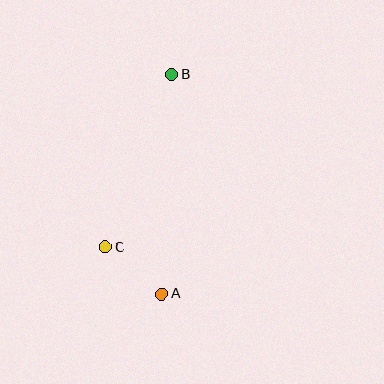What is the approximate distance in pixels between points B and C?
The distance between B and C is approximately 185 pixels.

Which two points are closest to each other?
Points A and C are closest to each other.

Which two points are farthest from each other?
Points A and B are farthest from each other.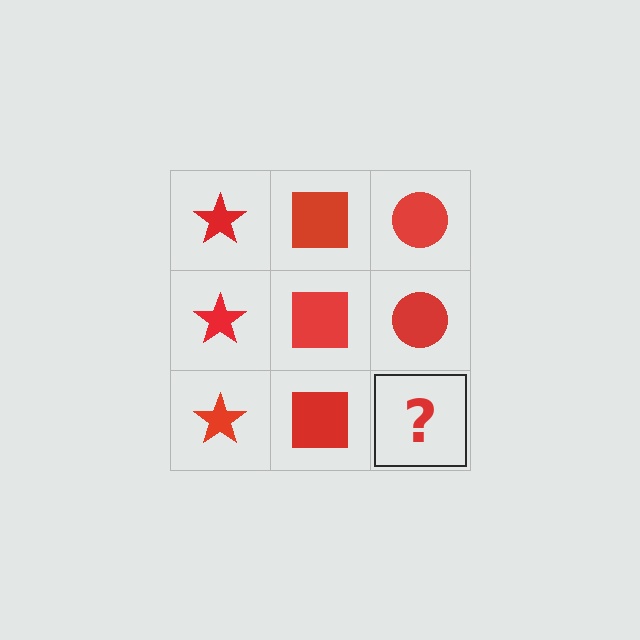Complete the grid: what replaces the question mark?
The question mark should be replaced with a red circle.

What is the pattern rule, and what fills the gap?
The rule is that each column has a consistent shape. The gap should be filled with a red circle.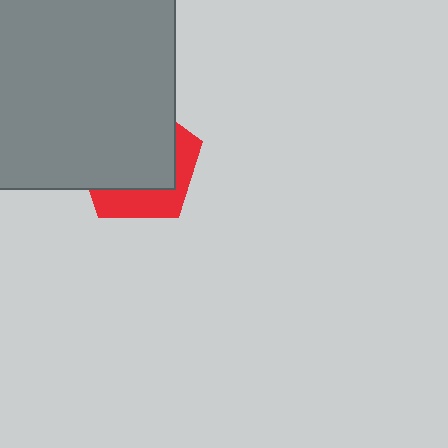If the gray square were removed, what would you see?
You would see the complete red pentagon.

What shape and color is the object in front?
The object in front is a gray square.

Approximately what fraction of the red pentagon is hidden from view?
Roughly 66% of the red pentagon is hidden behind the gray square.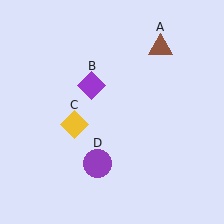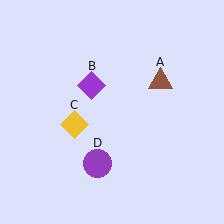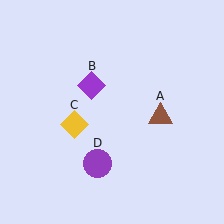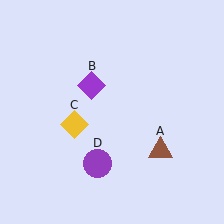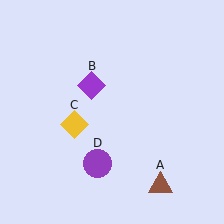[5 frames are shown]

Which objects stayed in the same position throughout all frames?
Purple diamond (object B) and yellow diamond (object C) and purple circle (object D) remained stationary.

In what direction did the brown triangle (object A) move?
The brown triangle (object A) moved down.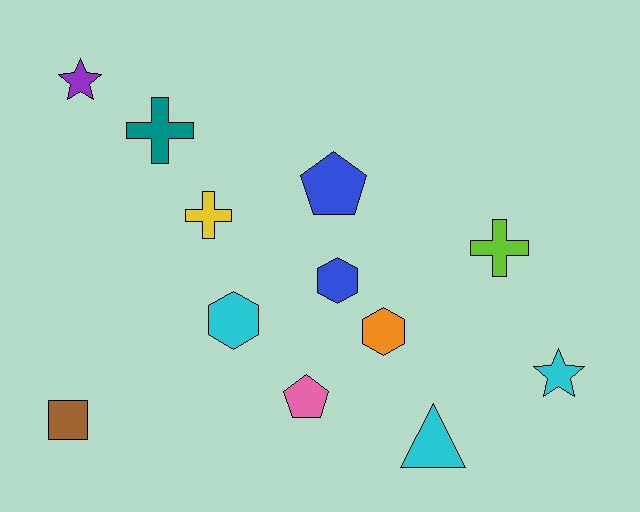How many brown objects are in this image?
There is 1 brown object.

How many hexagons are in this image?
There are 3 hexagons.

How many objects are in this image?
There are 12 objects.